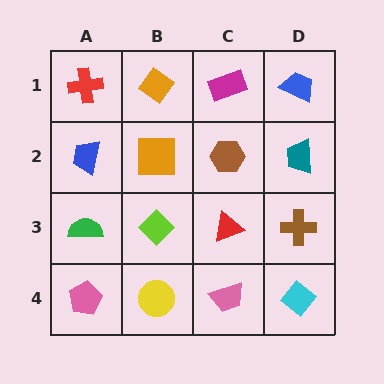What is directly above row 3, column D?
A teal trapezoid.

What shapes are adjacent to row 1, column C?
A brown hexagon (row 2, column C), an orange diamond (row 1, column B), a blue trapezoid (row 1, column D).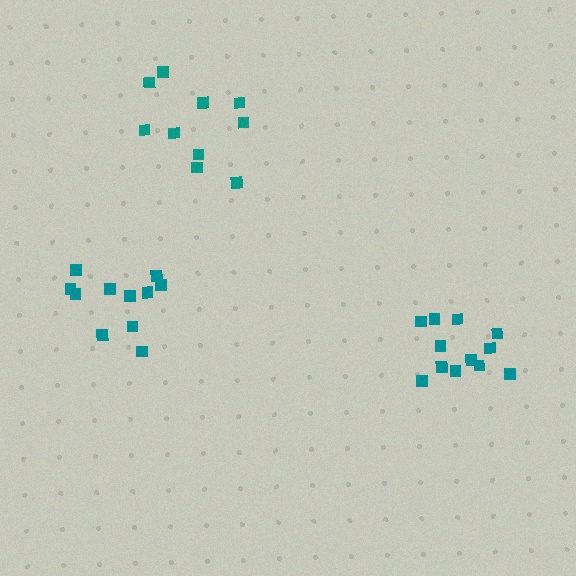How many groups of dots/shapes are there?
There are 3 groups.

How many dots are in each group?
Group 1: 10 dots, Group 2: 11 dots, Group 3: 12 dots (33 total).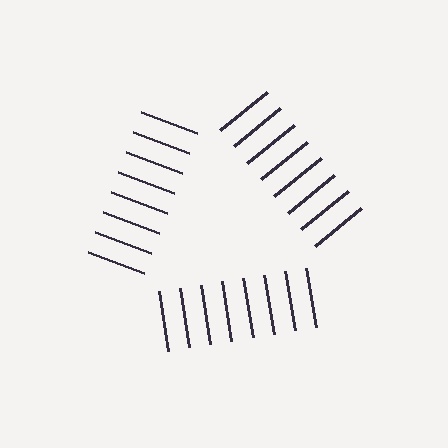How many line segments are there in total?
24 — 8 along each of the 3 edges.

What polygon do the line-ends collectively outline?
An illusory triangle — the line segments terminate on its edges but no continuous stroke is drawn.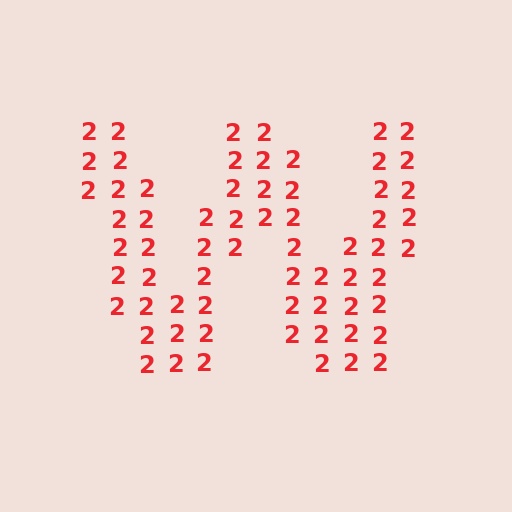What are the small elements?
The small elements are digit 2's.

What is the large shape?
The large shape is the letter W.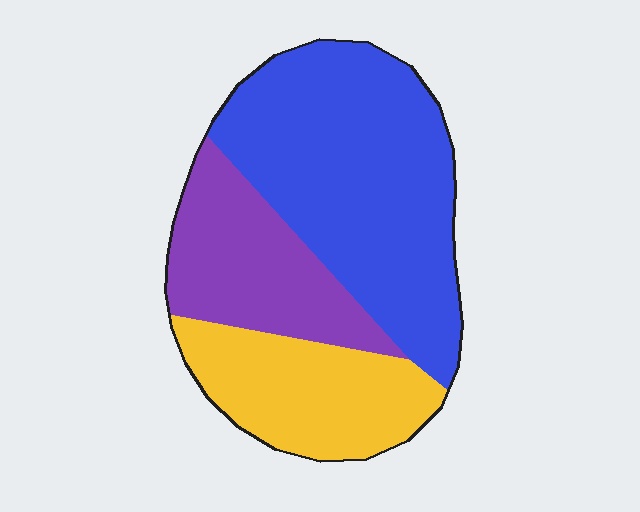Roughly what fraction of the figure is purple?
Purple covers about 25% of the figure.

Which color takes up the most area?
Blue, at roughly 50%.